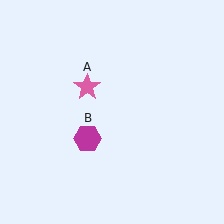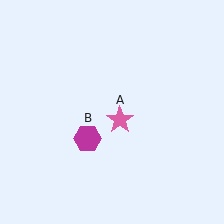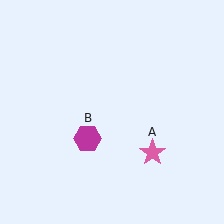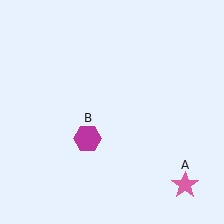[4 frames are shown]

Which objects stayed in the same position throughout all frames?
Magenta hexagon (object B) remained stationary.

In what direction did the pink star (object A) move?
The pink star (object A) moved down and to the right.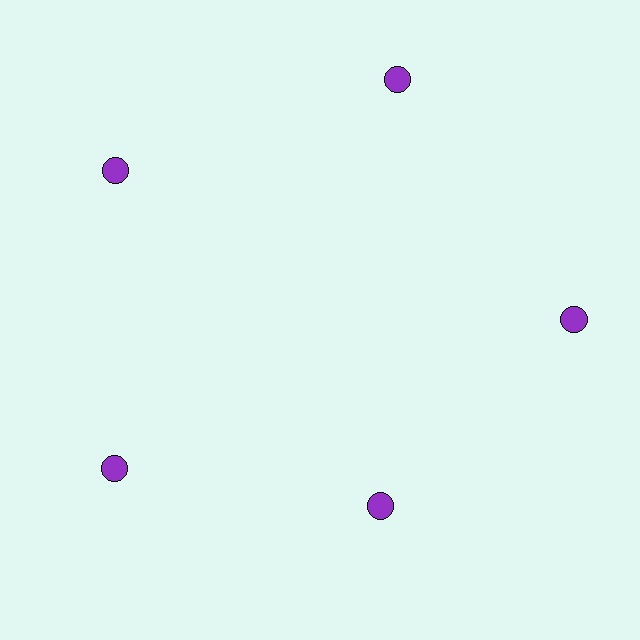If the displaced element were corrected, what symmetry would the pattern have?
It would have 5-fold rotational symmetry — the pattern would map onto itself every 72 degrees.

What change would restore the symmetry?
The symmetry would be restored by moving it outward, back onto the ring so that all 5 circles sit at equal angles and equal distance from the center.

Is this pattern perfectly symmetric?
No. The 5 purple circles are arranged in a ring, but one element near the 5 o'clock position is pulled inward toward the center, breaking the 5-fold rotational symmetry.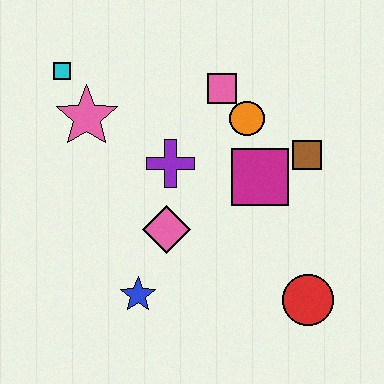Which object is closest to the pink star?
The cyan square is closest to the pink star.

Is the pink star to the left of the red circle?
Yes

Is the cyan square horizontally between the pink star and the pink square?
No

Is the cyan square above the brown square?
Yes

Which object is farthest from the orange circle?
The blue star is farthest from the orange circle.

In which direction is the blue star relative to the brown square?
The blue star is to the left of the brown square.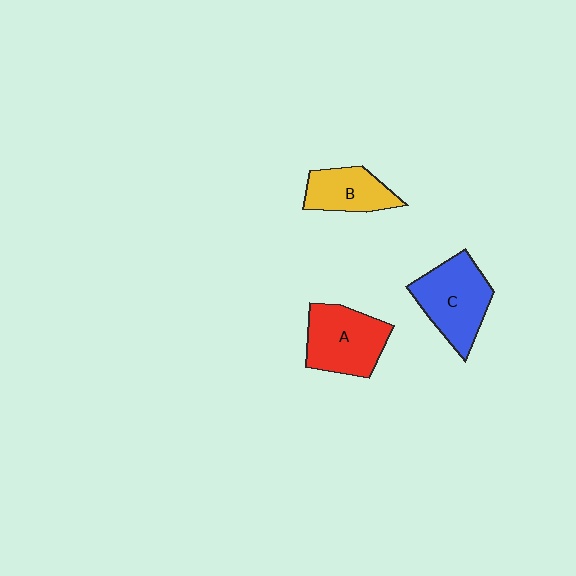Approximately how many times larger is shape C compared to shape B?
Approximately 1.5 times.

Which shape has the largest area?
Shape C (blue).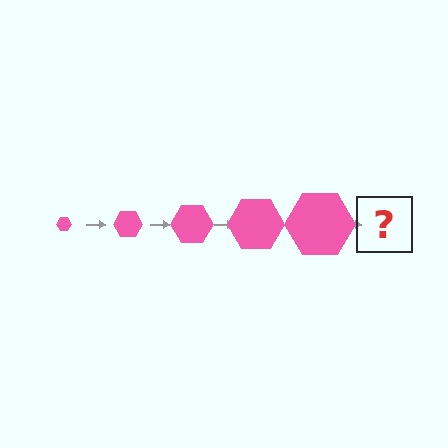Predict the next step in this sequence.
The next step is a pink hexagon, larger than the previous one.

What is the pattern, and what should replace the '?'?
The pattern is that the hexagon gets progressively larger each step. The '?' should be a pink hexagon, larger than the previous one.